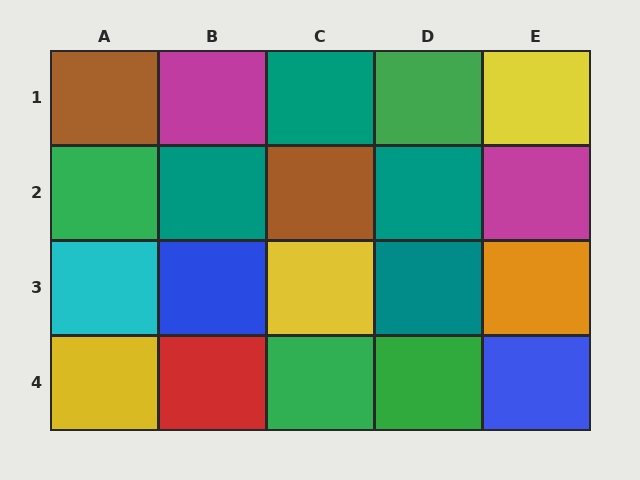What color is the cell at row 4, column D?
Green.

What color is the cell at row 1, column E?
Yellow.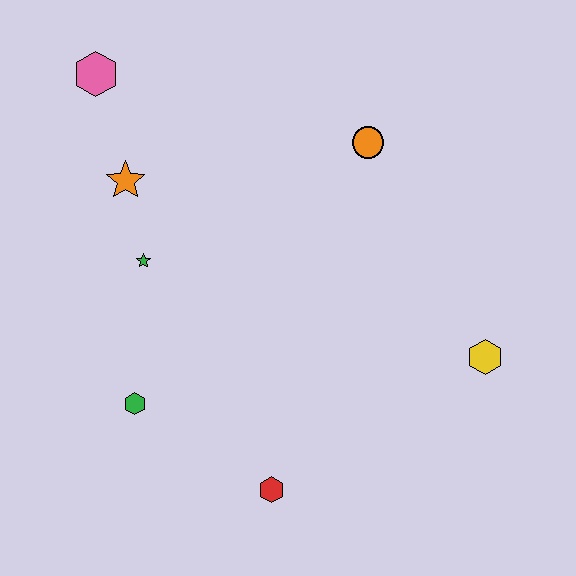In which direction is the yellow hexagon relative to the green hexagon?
The yellow hexagon is to the right of the green hexagon.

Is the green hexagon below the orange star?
Yes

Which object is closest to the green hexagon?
The green star is closest to the green hexagon.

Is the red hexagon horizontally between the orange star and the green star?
No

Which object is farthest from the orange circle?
The red hexagon is farthest from the orange circle.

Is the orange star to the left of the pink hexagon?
No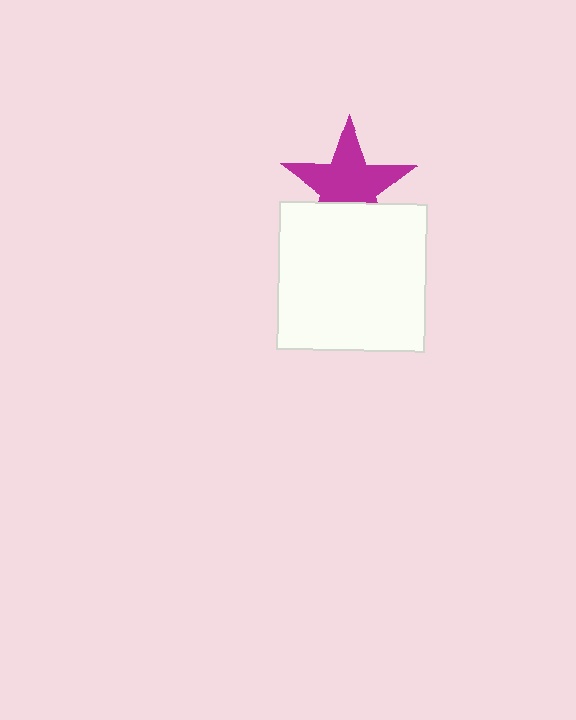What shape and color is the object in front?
The object in front is a white square.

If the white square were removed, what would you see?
You would see the complete magenta star.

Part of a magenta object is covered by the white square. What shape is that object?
It is a star.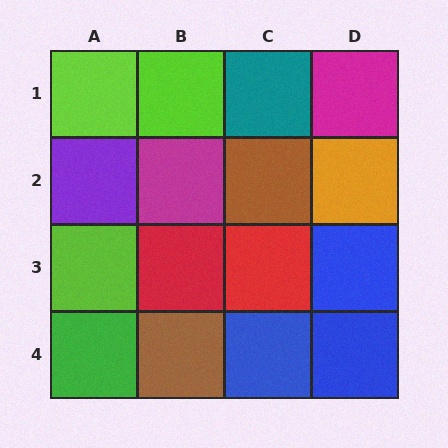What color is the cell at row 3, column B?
Red.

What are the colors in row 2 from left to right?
Purple, magenta, brown, orange.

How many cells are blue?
3 cells are blue.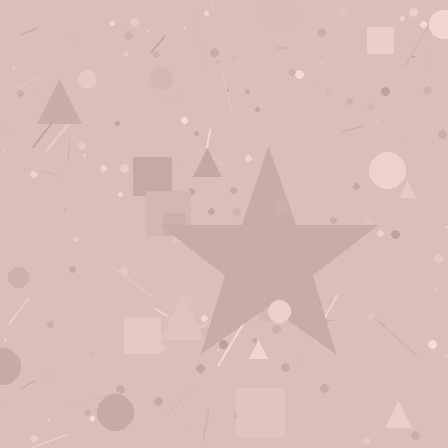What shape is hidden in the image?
A star is hidden in the image.